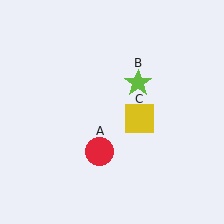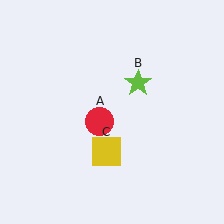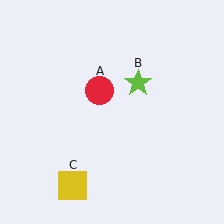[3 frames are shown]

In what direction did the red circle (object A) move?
The red circle (object A) moved up.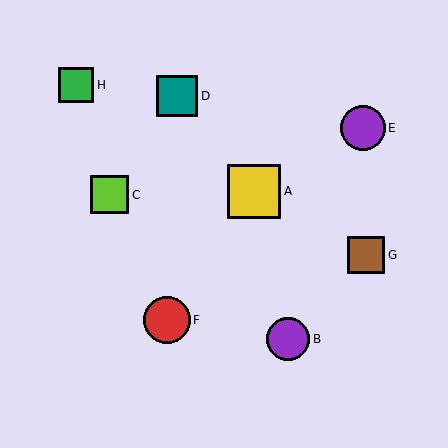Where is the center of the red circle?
The center of the red circle is at (167, 320).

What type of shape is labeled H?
Shape H is a green square.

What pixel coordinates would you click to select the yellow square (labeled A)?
Click at (254, 191) to select the yellow square A.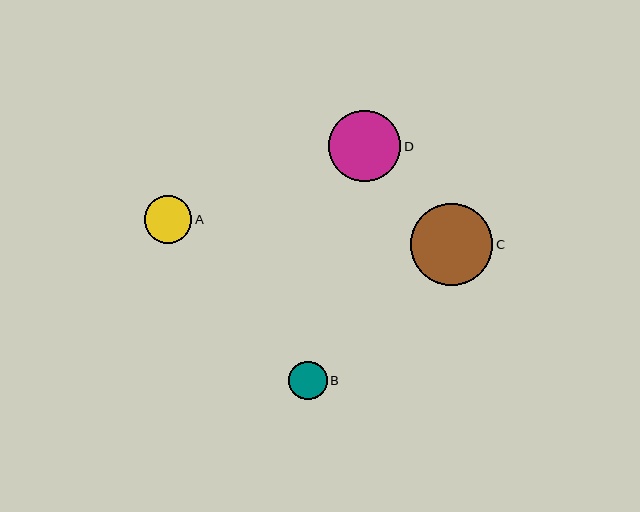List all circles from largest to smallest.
From largest to smallest: C, D, A, B.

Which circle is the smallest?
Circle B is the smallest with a size of approximately 39 pixels.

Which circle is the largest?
Circle C is the largest with a size of approximately 83 pixels.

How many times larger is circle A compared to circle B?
Circle A is approximately 1.2 times the size of circle B.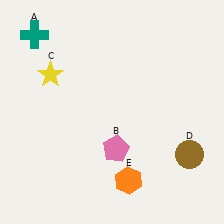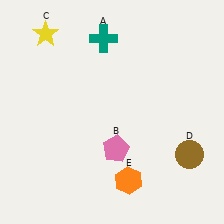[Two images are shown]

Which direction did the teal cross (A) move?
The teal cross (A) moved right.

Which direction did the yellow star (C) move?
The yellow star (C) moved up.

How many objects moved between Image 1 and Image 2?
2 objects moved between the two images.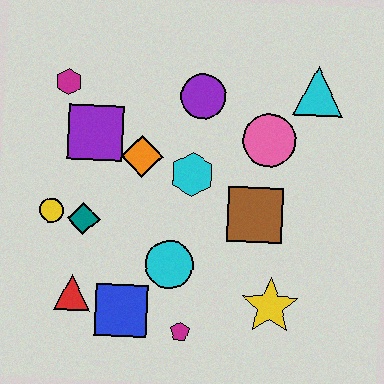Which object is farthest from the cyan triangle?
The red triangle is farthest from the cyan triangle.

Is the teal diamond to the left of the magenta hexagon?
No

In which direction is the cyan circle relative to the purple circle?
The cyan circle is below the purple circle.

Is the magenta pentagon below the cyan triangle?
Yes